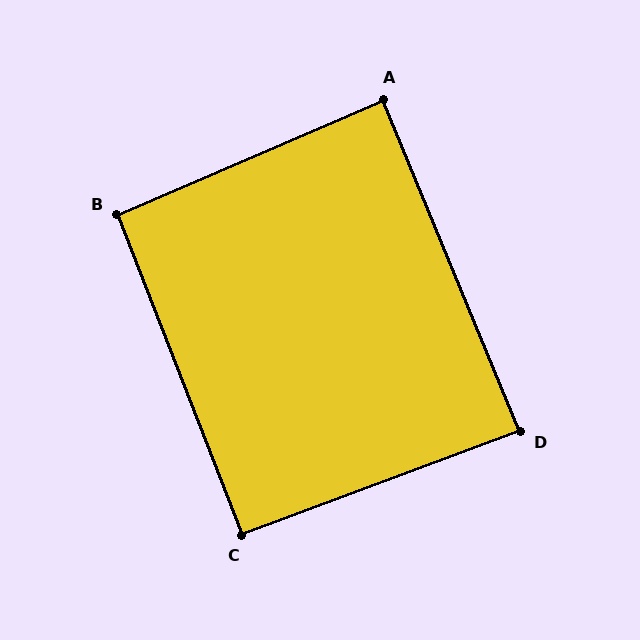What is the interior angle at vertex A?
Approximately 89 degrees (approximately right).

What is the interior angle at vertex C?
Approximately 91 degrees (approximately right).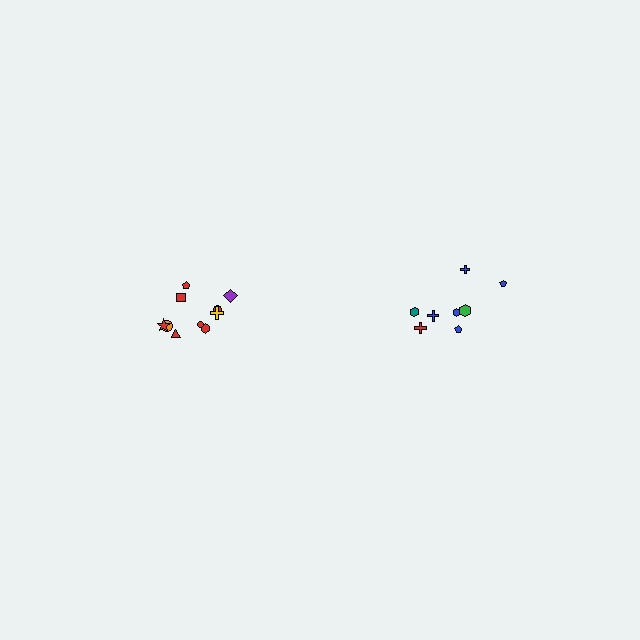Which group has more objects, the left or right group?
The left group.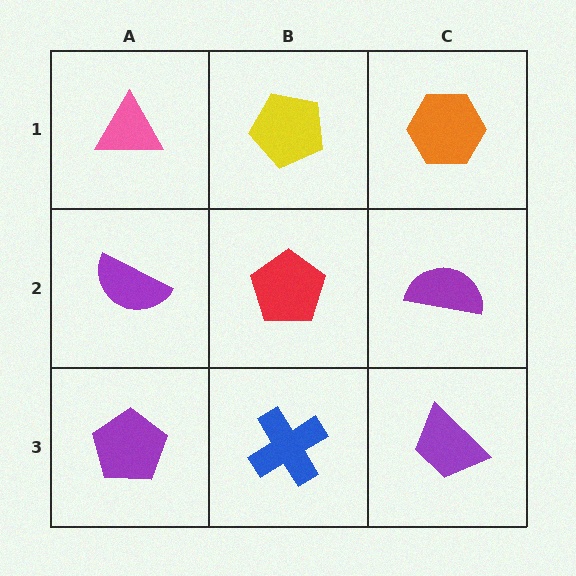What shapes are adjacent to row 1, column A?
A purple semicircle (row 2, column A), a yellow pentagon (row 1, column B).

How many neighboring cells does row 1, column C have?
2.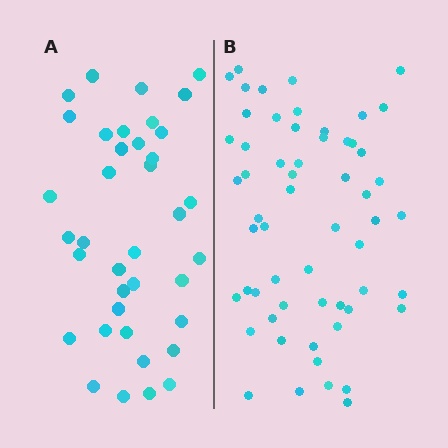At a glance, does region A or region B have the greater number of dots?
Region B (the right region) has more dots.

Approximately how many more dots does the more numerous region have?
Region B has approximately 20 more dots than region A.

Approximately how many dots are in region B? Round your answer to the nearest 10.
About 60 dots. (The exact count is 58, which rounds to 60.)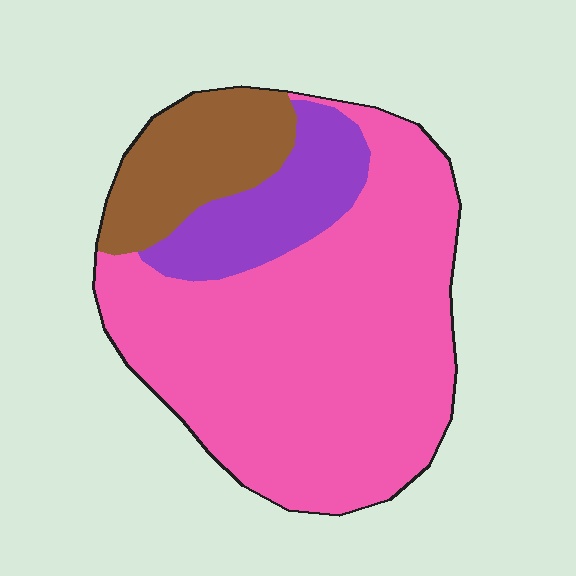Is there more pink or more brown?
Pink.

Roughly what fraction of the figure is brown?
Brown takes up less than a sixth of the figure.